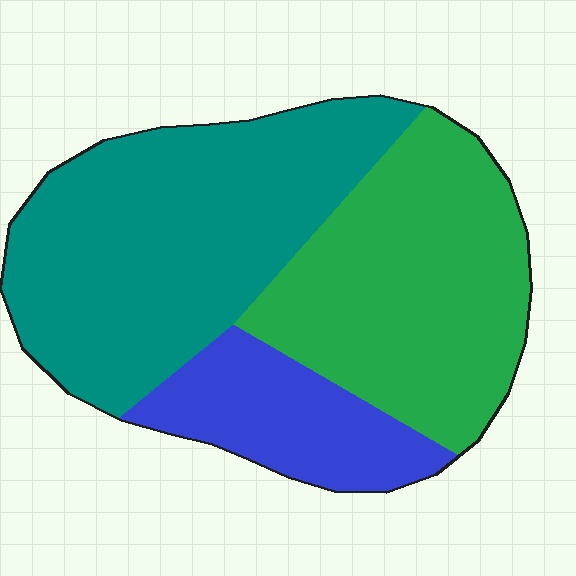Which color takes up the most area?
Teal, at roughly 45%.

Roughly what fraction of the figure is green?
Green takes up between a quarter and a half of the figure.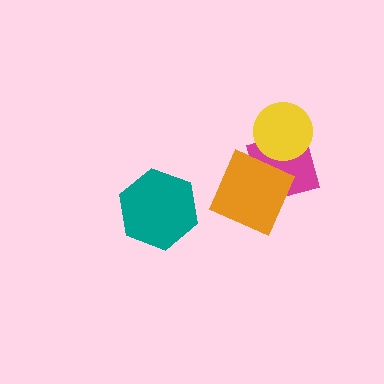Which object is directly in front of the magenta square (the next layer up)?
The yellow circle is directly in front of the magenta square.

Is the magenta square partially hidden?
Yes, it is partially covered by another shape.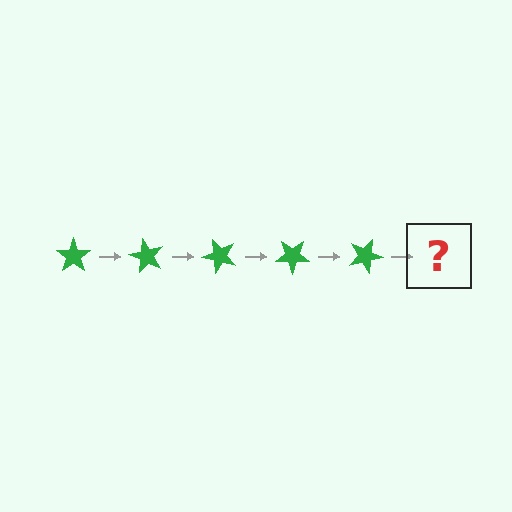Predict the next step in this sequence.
The next step is a green star rotated 300 degrees.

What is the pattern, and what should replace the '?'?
The pattern is that the star rotates 60 degrees each step. The '?' should be a green star rotated 300 degrees.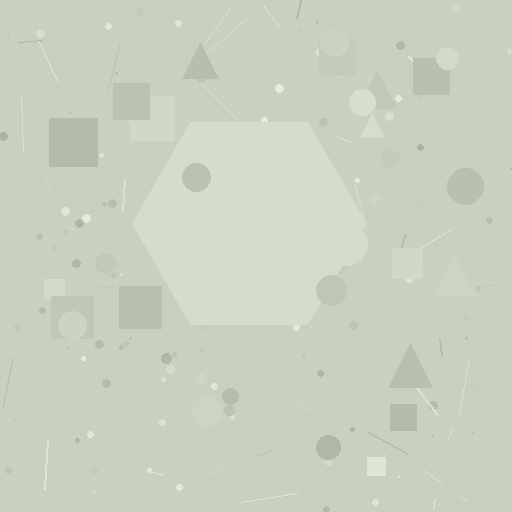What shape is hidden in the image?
A hexagon is hidden in the image.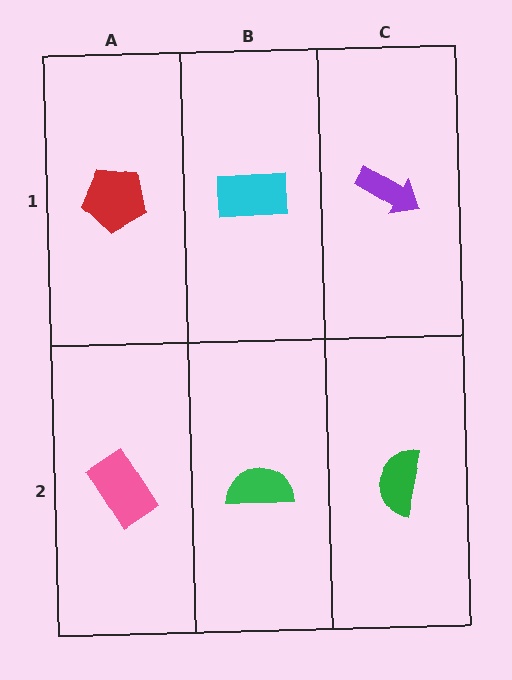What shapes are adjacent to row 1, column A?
A pink rectangle (row 2, column A), a cyan rectangle (row 1, column B).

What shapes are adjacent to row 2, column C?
A purple arrow (row 1, column C), a green semicircle (row 2, column B).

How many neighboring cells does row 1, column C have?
2.